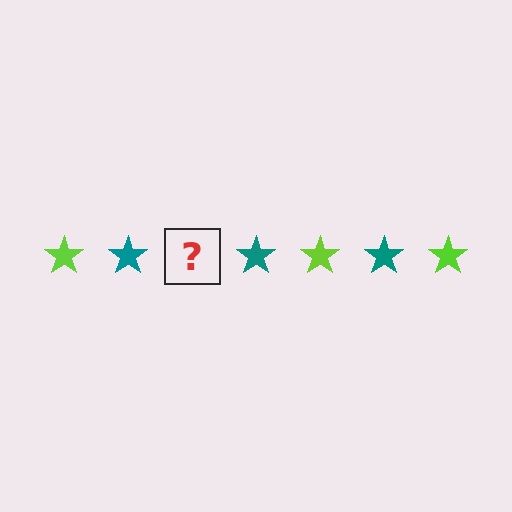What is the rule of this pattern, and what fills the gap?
The rule is that the pattern cycles through lime, teal stars. The gap should be filled with a lime star.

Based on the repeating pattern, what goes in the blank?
The blank should be a lime star.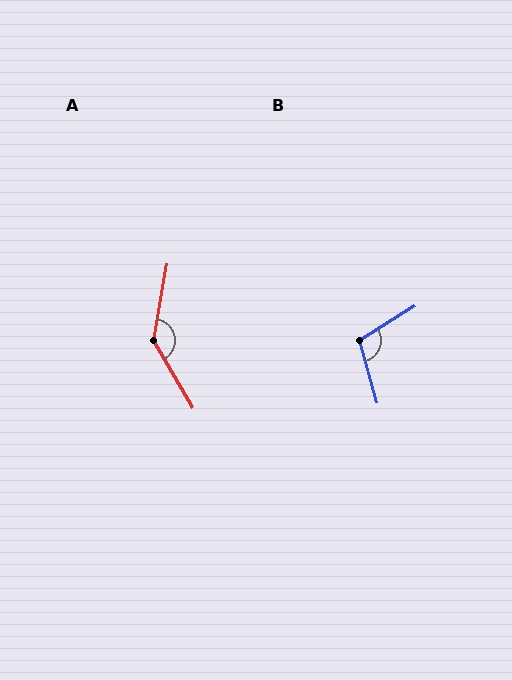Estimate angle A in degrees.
Approximately 139 degrees.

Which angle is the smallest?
B, at approximately 107 degrees.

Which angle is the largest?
A, at approximately 139 degrees.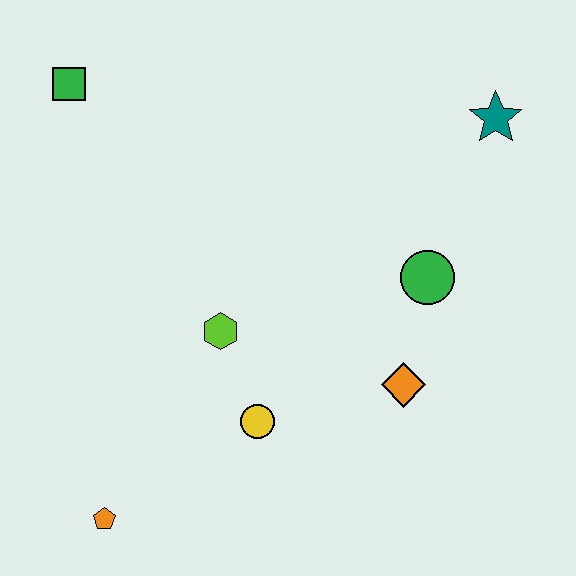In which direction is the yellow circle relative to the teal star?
The yellow circle is below the teal star.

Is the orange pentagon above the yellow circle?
No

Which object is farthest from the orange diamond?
The green square is farthest from the orange diamond.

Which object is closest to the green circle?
The orange diamond is closest to the green circle.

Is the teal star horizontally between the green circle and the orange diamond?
No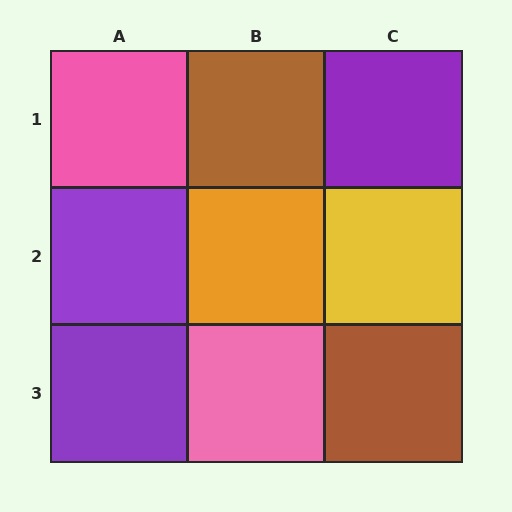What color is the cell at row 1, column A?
Pink.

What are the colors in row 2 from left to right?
Purple, orange, yellow.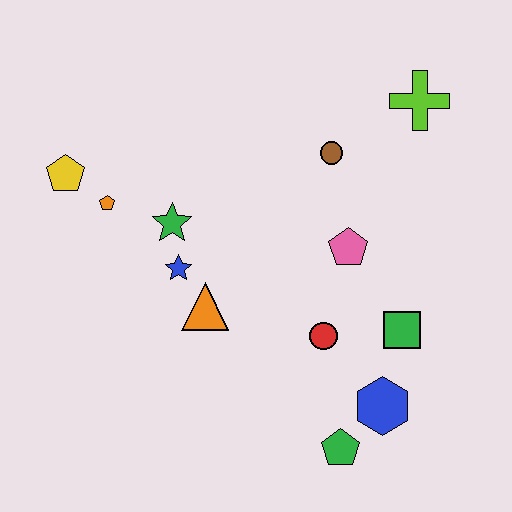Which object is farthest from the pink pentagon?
The yellow pentagon is farthest from the pink pentagon.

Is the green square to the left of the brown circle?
No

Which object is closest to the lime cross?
The brown circle is closest to the lime cross.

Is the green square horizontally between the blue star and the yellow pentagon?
No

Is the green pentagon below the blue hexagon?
Yes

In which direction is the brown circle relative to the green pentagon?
The brown circle is above the green pentagon.